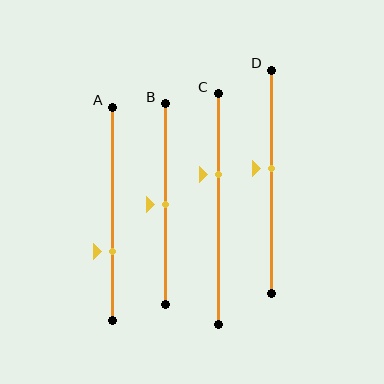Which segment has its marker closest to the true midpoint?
Segment B has its marker closest to the true midpoint.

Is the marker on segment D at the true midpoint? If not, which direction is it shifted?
No, the marker on segment D is shifted upward by about 6% of the segment length.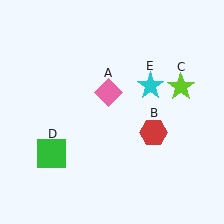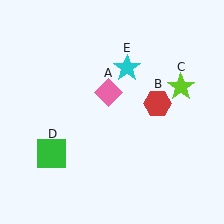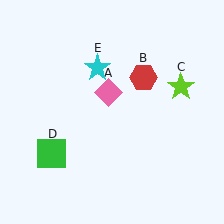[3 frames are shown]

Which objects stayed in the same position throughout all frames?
Pink diamond (object A) and lime star (object C) and green square (object D) remained stationary.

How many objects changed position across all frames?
2 objects changed position: red hexagon (object B), cyan star (object E).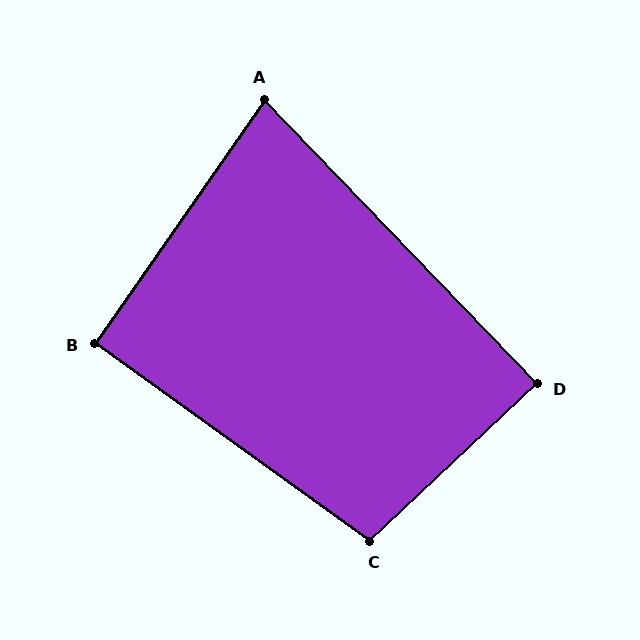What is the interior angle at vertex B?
Approximately 91 degrees (approximately right).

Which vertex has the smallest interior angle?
A, at approximately 79 degrees.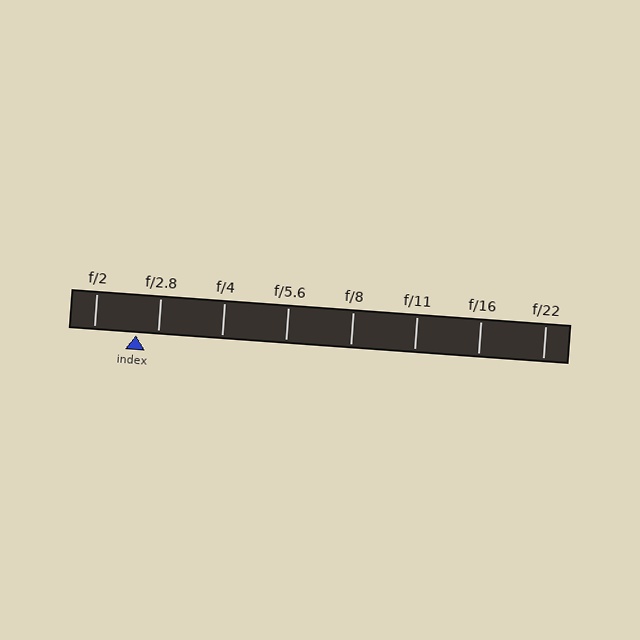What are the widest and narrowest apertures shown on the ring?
The widest aperture shown is f/2 and the narrowest is f/22.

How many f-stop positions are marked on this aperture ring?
There are 8 f-stop positions marked.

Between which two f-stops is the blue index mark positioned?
The index mark is between f/2 and f/2.8.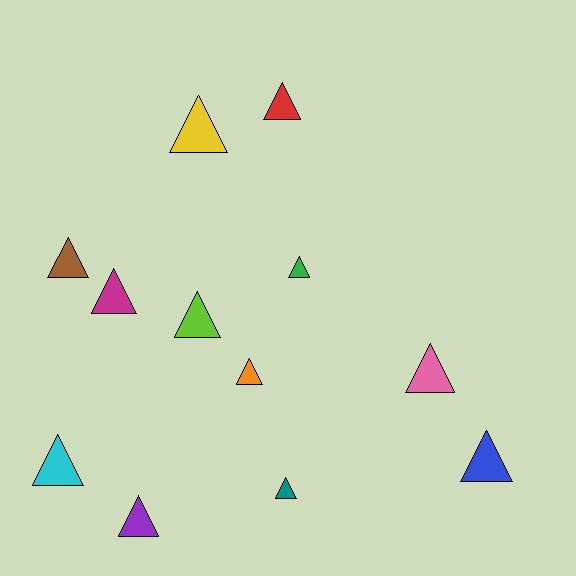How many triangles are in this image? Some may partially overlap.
There are 12 triangles.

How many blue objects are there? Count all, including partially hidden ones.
There is 1 blue object.